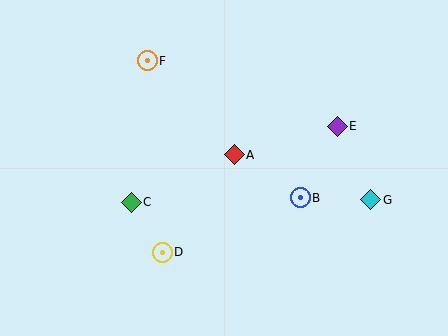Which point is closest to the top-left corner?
Point F is closest to the top-left corner.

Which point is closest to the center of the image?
Point A at (234, 155) is closest to the center.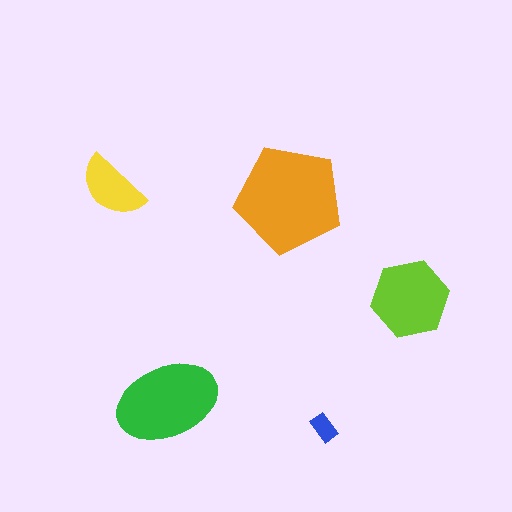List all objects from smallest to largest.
The blue rectangle, the yellow semicircle, the lime hexagon, the green ellipse, the orange pentagon.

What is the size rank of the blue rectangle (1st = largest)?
5th.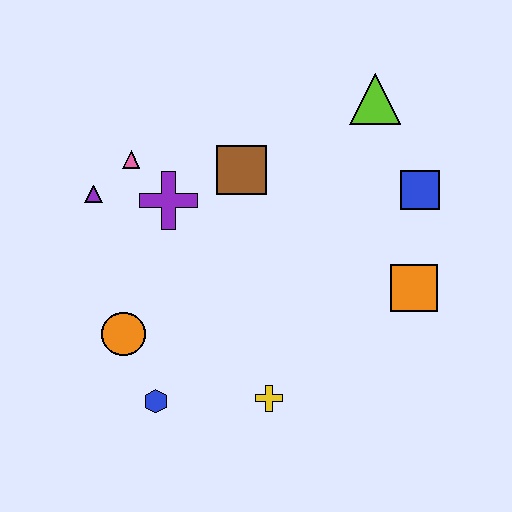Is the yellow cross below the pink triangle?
Yes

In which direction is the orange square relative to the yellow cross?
The orange square is to the right of the yellow cross.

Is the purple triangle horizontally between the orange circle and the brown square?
No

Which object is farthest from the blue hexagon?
The lime triangle is farthest from the blue hexagon.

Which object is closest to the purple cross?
The pink triangle is closest to the purple cross.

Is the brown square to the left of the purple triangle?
No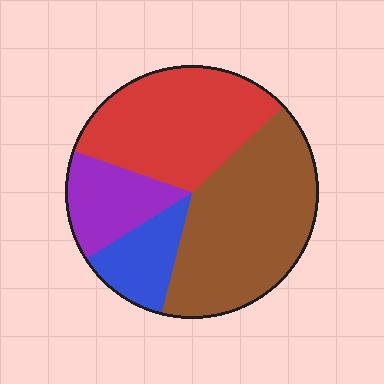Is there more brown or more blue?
Brown.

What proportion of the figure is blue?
Blue takes up about one eighth (1/8) of the figure.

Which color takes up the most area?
Brown, at roughly 40%.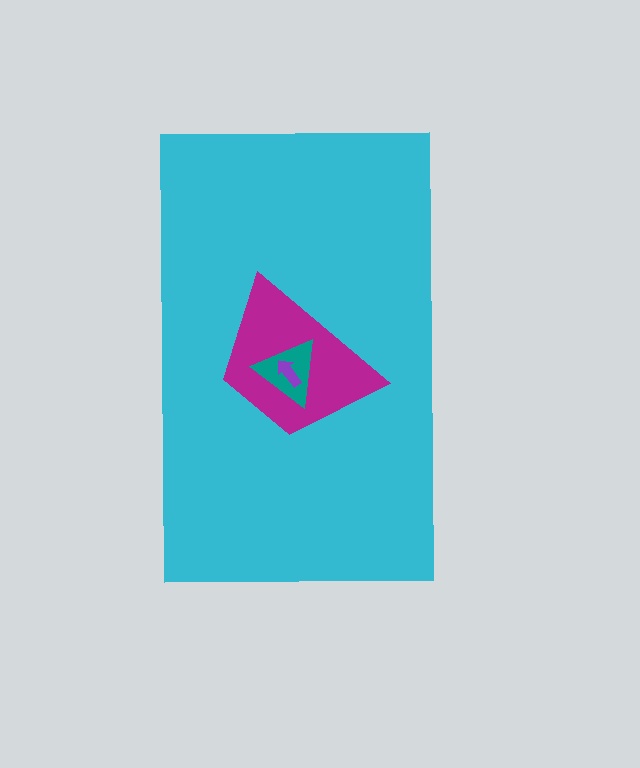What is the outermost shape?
The cyan rectangle.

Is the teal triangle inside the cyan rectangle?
Yes.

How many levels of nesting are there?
4.